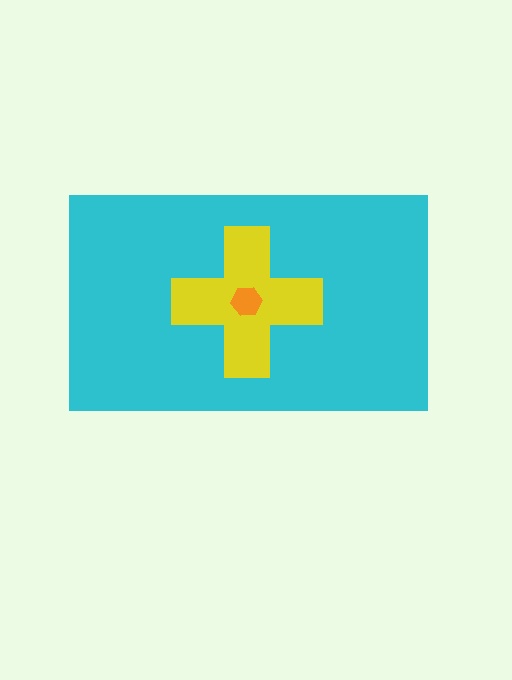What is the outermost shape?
The cyan rectangle.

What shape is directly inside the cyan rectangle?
The yellow cross.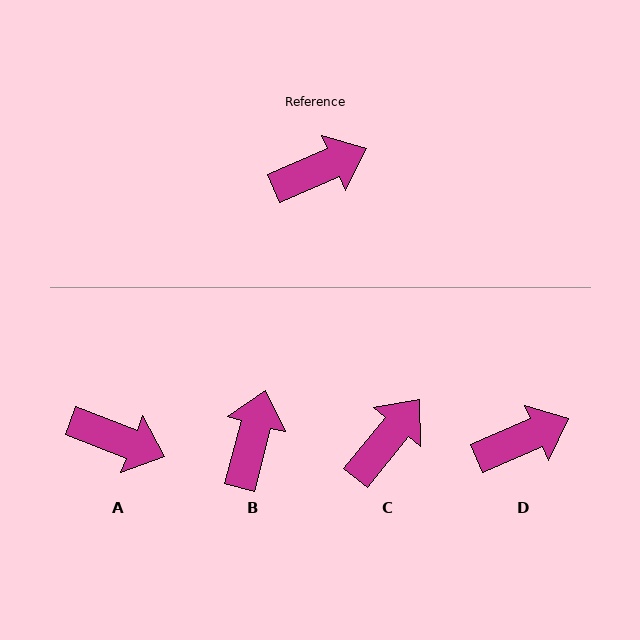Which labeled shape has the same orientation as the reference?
D.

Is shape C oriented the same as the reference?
No, it is off by about 27 degrees.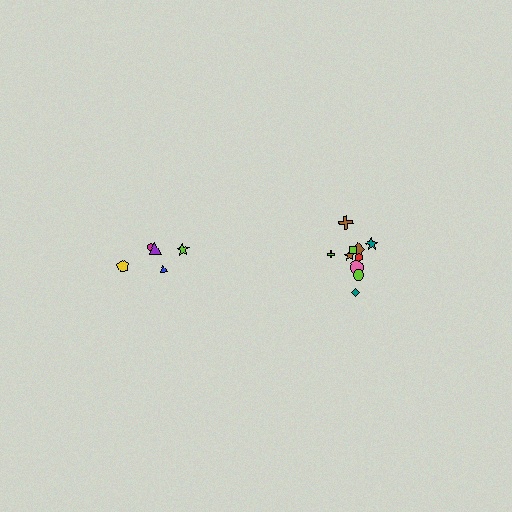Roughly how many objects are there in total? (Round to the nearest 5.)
Roughly 15 objects in total.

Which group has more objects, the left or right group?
The right group.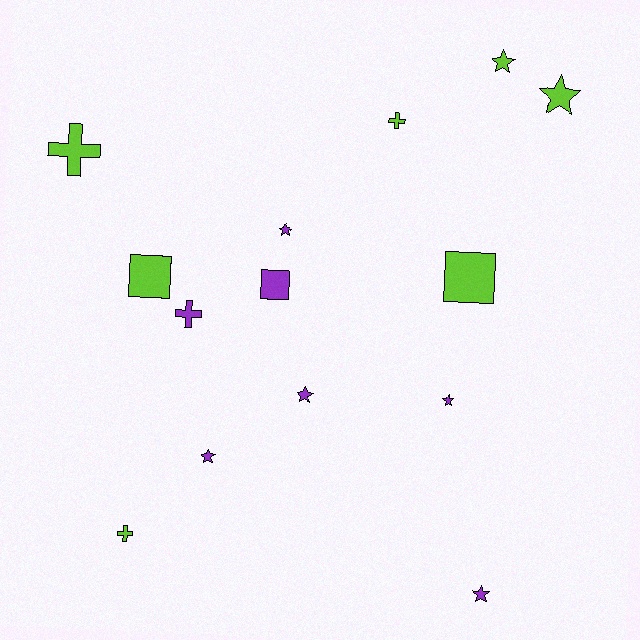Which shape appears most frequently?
Star, with 7 objects.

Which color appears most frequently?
Purple, with 7 objects.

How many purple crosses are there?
There is 1 purple cross.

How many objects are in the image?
There are 14 objects.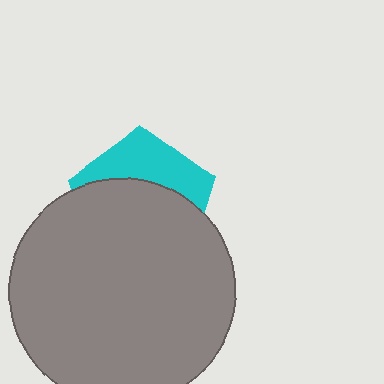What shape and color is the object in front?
The object in front is a gray circle.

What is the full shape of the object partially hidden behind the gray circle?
The partially hidden object is a cyan pentagon.